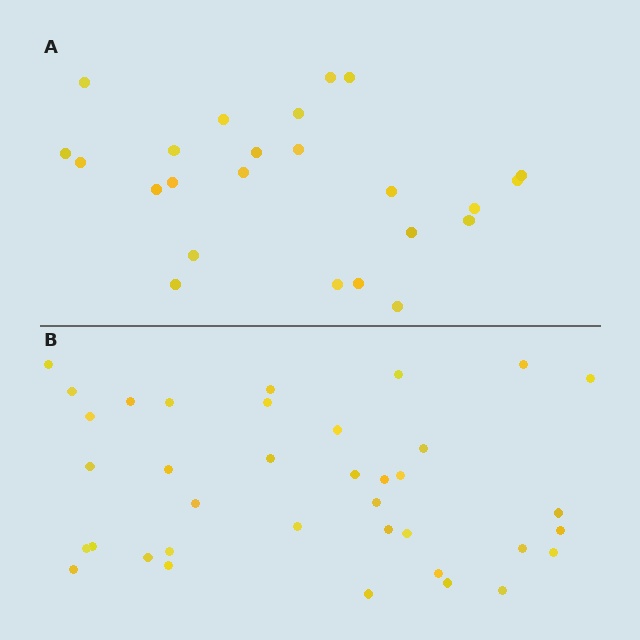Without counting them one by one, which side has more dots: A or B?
Region B (the bottom region) has more dots.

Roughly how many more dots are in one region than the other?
Region B has approximately 15 more dots than region A.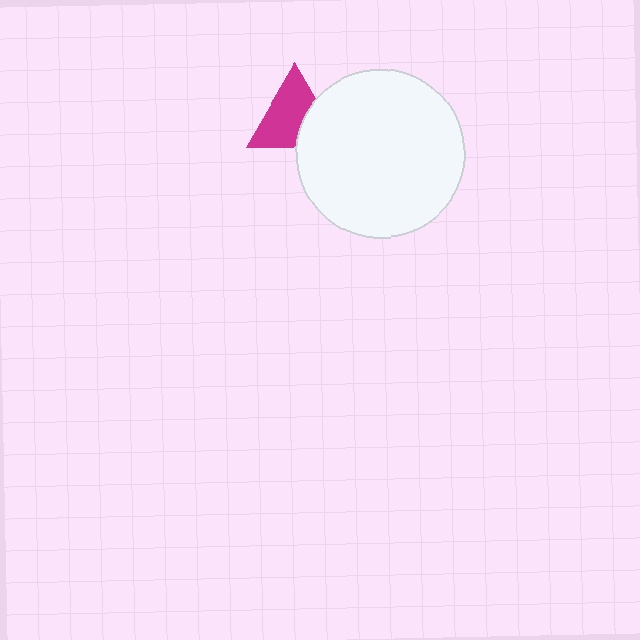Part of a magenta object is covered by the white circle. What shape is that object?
It is a triangle.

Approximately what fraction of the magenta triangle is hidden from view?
Roughly 32% of the magenta triangle is hidden behind the white circle.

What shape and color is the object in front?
The object in front is a white circle.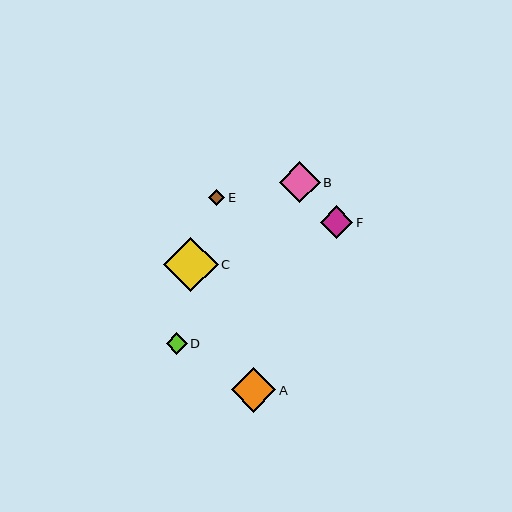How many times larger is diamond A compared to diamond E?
Diamond A is approximately 2.8 times the size of diamond E.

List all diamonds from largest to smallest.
From largest to smallest: C, A, B, F, D, E.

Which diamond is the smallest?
Diamond E is the smallest with a size of approximately 16 pixels.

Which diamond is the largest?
Diamond C is the largest with a size of approximately 55 pixels.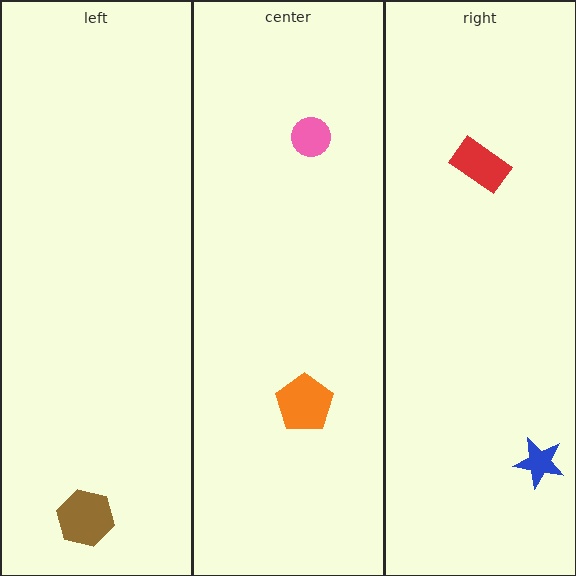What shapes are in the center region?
The orange pentagon, the pink circle.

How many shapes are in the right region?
2.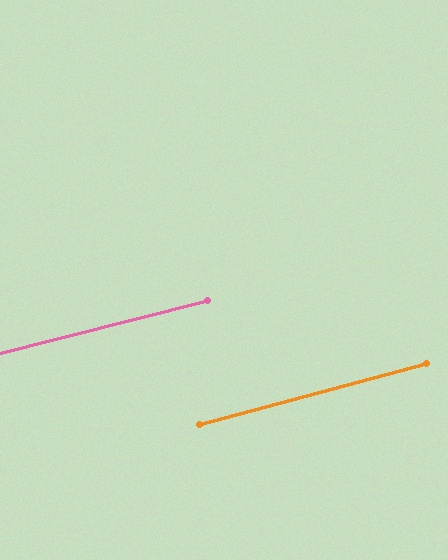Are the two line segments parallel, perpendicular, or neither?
Parallel — their directions differ by only 0.6°.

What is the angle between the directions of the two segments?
Approximately 1 degree.